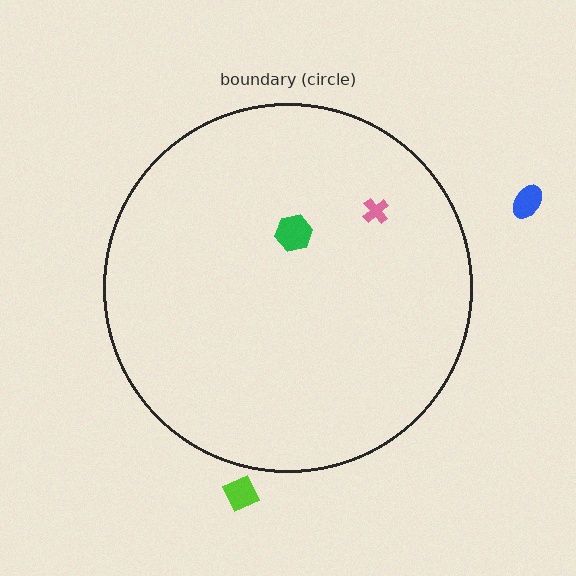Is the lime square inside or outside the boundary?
Outside.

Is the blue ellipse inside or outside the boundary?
Outside.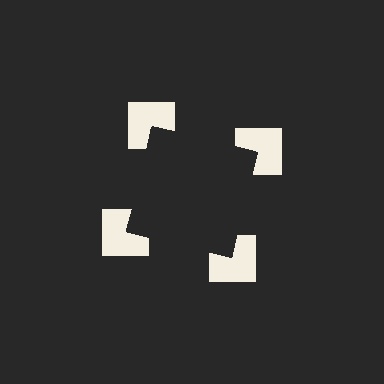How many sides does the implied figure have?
4 sides.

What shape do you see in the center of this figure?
An illusory square — its edges are inferred from the aligned wedge cuts in the notched squares, not physically drawn.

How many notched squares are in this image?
There are 4 — one at each vertex of the illusory square.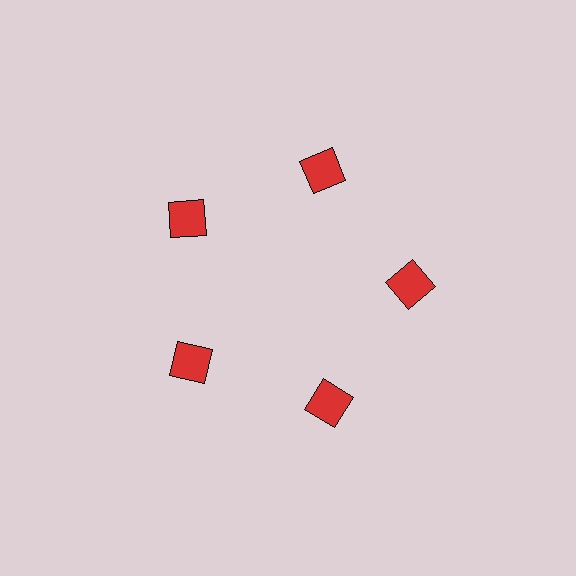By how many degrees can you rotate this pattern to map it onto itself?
The pattern maps onto itself every 72 degrees of rotation.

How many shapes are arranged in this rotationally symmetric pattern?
There are 5 shapes, arranged in 5 groups of 1.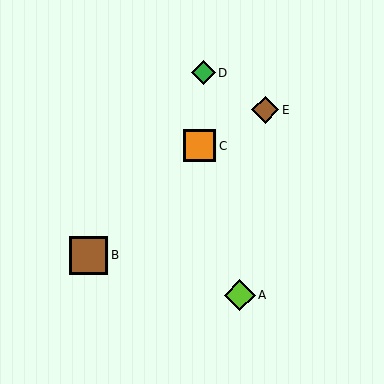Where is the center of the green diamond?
The center of the green diamond is at (204, 73).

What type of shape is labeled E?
Shape E is a brown diamond.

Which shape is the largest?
The brown square (labeled B) is the largest.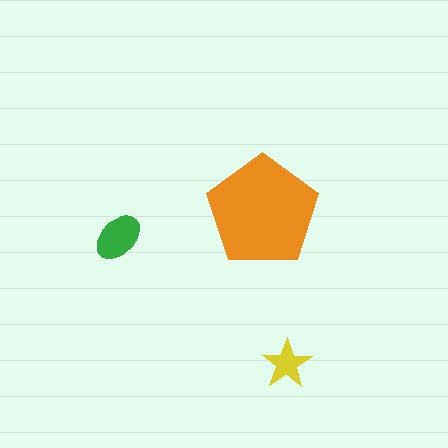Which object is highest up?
The orange pentagon is topmost.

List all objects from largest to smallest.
The orange pentagon, the green ellipse, the yellow star.